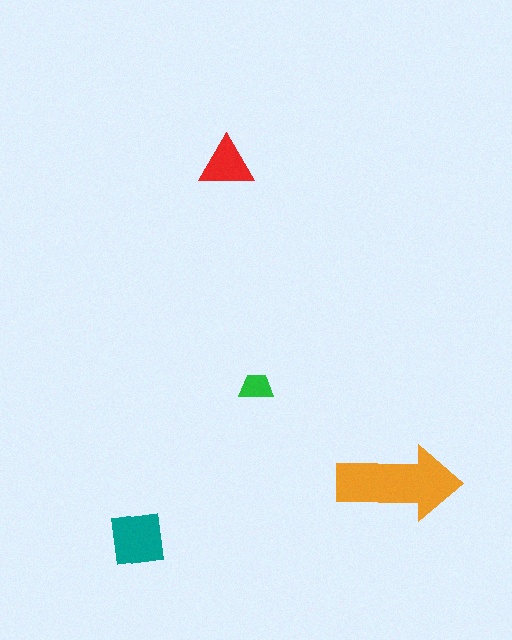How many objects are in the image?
There are 4 objects in the image.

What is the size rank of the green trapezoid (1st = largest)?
4th.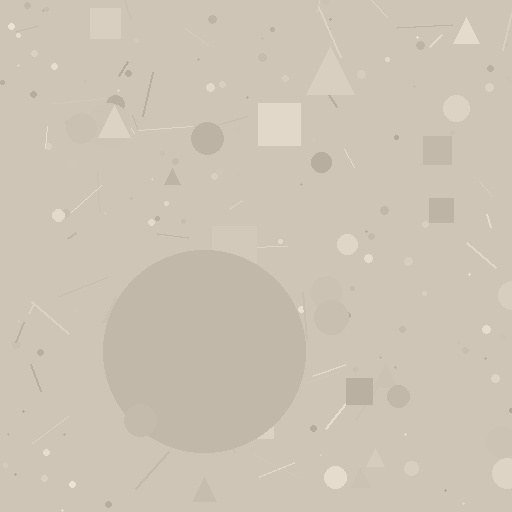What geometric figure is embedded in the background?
A circle is embedded in the background.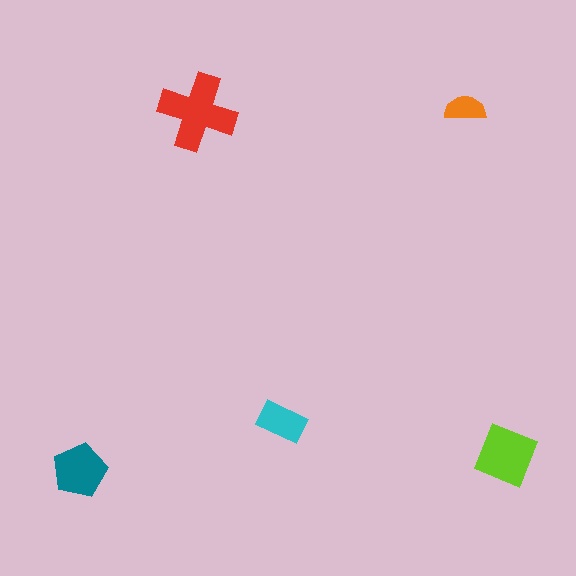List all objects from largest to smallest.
The red cross, the lime square, the teal pentagon, the cyan rectangle, the orange semicircle.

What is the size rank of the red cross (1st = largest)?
1st.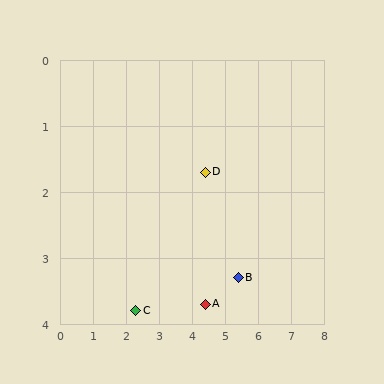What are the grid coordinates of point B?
Point B is at approximately (5.4, 3.3).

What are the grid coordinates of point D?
Point D is at approximately (4.4, 1.7).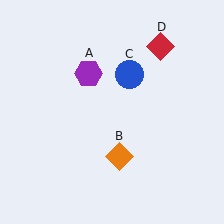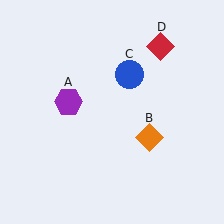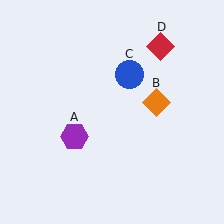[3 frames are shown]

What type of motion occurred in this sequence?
The purple hexagon (object A), orange diamond (object B) rotated counterclockwise around the center of the scene.